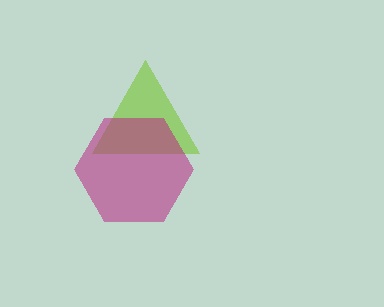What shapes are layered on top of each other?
The layered shapes are: a lime triangle, a magenta hexagon.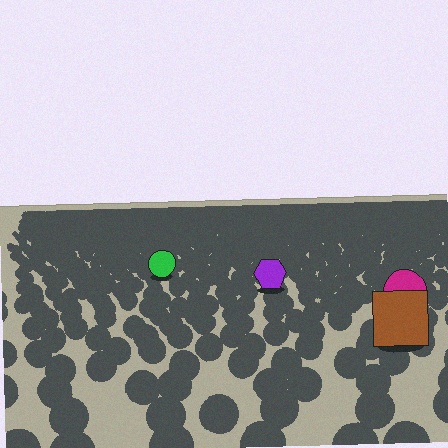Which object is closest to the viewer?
The brown square is closest. The texture marks near it are larger and more spread out.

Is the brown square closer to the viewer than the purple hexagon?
Yes. The brown square is closer — you can tell from the texture gradient: the ground texture is coarser near it.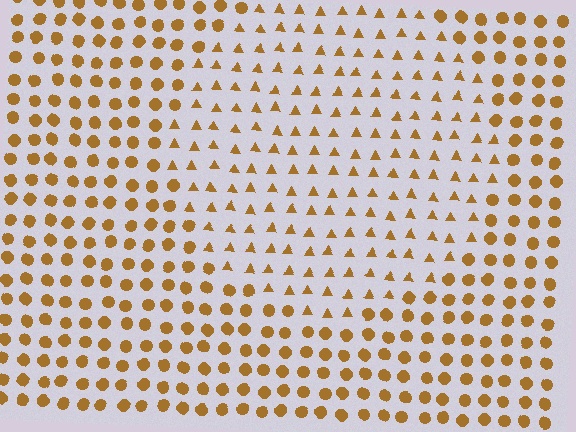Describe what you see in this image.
The image is filled with small brown elements arranged in a uniform grid. A circle-shaped region contains triangles, while the surrounding area contains circles. The boundary is defined purely by the change in element shape.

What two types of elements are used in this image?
The image uses triangles inside the circle region and circles outside it.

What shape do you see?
I see a circle.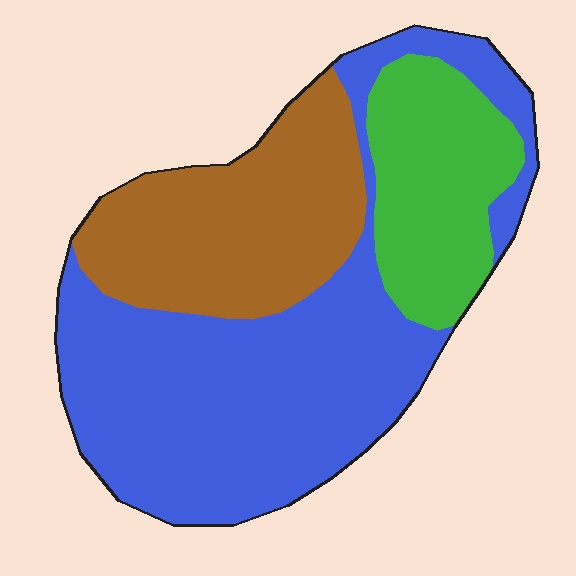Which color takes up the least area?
Green, at roughly 20%.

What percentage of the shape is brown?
Brown takes up between a quarter and a half of the shape.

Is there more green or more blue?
Blue.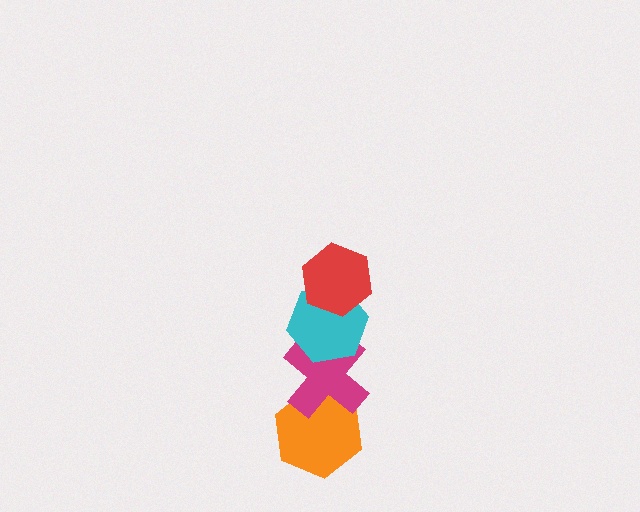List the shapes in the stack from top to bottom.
From top to bottom: the red hexagon, the cyan hexagon, the magenta cross, the orange hexagon.